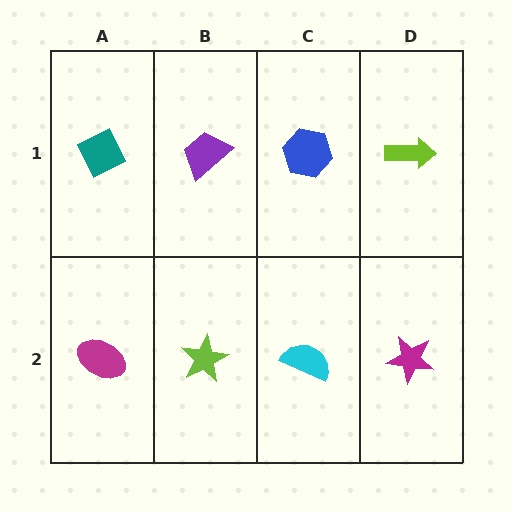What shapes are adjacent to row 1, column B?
A lime star (row 2, column B), a teal diamond (row 1, column A), a blue hexagon (row 1, column C).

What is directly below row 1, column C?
A cyan semicircle.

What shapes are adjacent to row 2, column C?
A blue hexagon (row 1, column C), a lime star (row 2, column B), a magenta star (row 2, column D).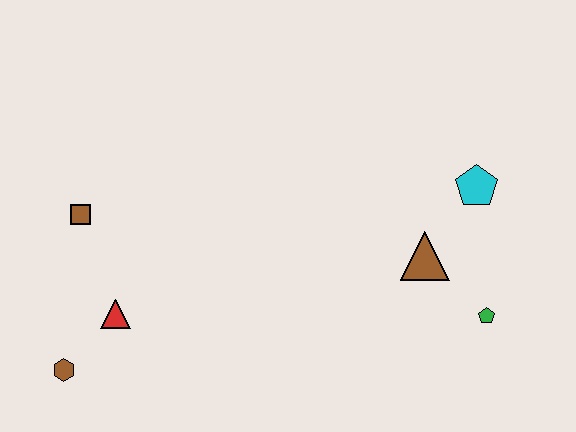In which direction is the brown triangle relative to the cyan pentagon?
The brown triangle is below the cyan pentagon.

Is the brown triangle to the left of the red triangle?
No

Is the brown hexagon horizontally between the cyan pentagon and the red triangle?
No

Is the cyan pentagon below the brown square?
No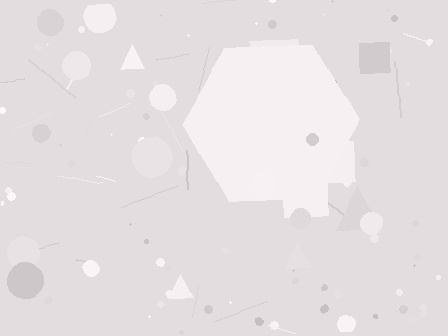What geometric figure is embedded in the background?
A hexagon is embedded in the background.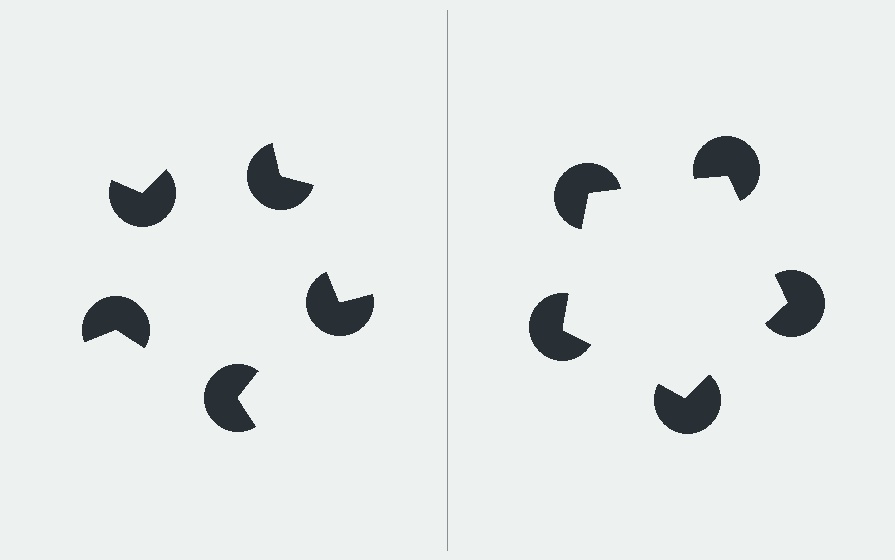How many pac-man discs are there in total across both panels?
10 — 5 on each side.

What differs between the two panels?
The pac-man discs are positioned identically on both sides; only the wedge orientations differ. On the right they align to a pentagon; on the left they are misaligned.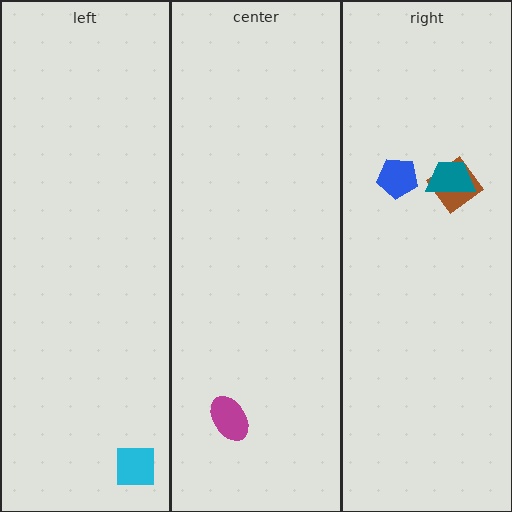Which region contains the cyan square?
The left region.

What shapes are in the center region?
The magenta ellipse.